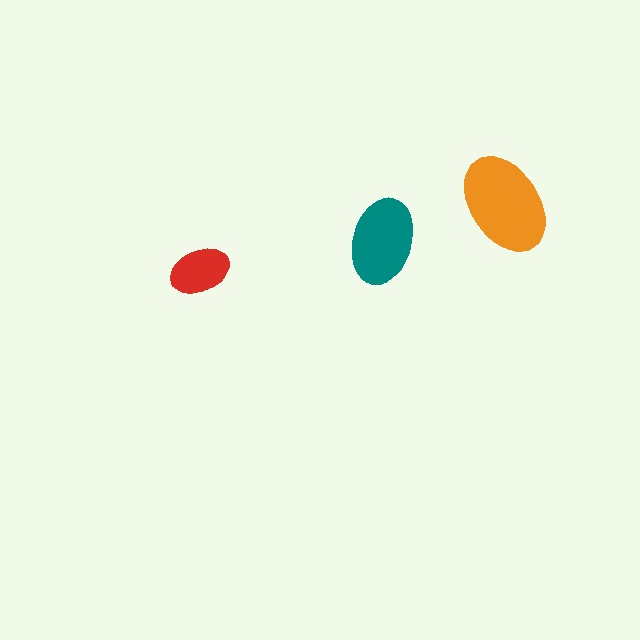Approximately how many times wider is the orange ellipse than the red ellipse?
About 1.5 times wider.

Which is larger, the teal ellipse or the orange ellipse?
The orange one.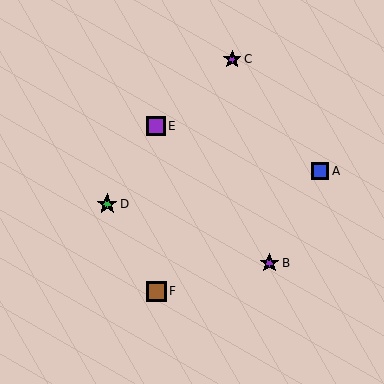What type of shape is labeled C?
Shape C is a purple star.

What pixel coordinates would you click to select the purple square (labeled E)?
Click at (156, 126) to select the purple square E.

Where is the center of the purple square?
The center of the purple square is at (156, 126).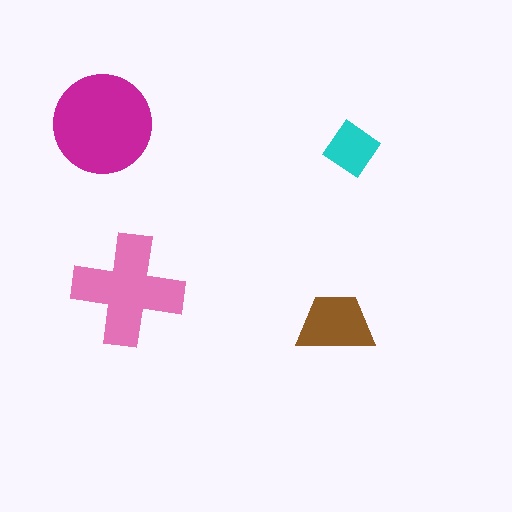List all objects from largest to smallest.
The magenta circle, the pink cross, the brown trapezoid, the cyan diamond.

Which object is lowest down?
The brown trapezoid is bottommost.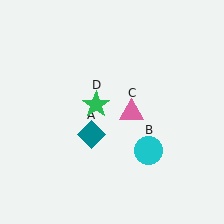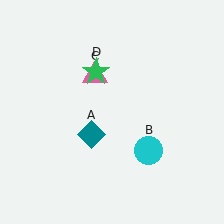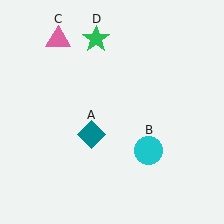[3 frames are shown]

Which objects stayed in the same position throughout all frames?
Teal diamond (object A) and cyan circle (object B) remained stationary.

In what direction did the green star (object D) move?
The green star (object D) moved up.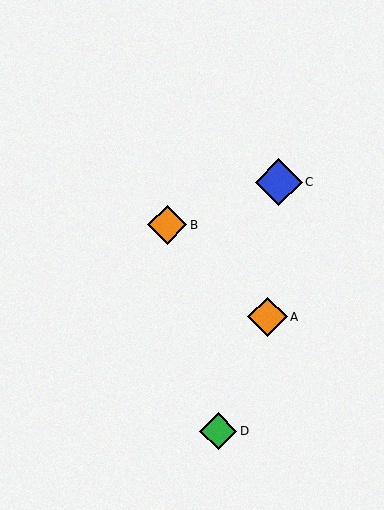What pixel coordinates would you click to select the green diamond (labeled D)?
Click at (218, 431) to select the green diamond D.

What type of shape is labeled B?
Shape B is an orange diamond.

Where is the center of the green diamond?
The center of the green diamond is at (218, 431).